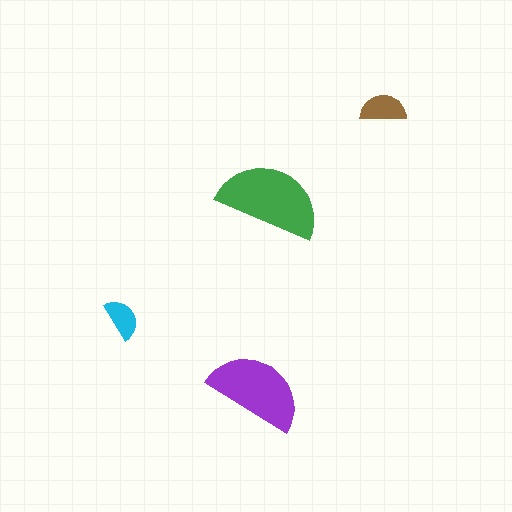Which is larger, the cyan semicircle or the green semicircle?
The green one.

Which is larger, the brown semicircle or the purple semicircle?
The purple one.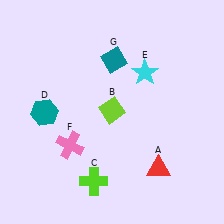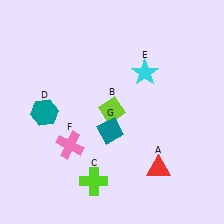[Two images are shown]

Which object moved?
The teal diamond (G) moved down.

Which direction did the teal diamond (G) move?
The teal diamond (G) moved down.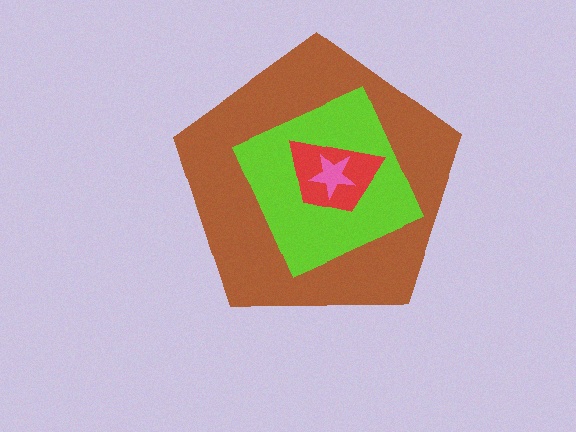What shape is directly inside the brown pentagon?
The lime diamond.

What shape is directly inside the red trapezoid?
The pink star.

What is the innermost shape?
The pink star.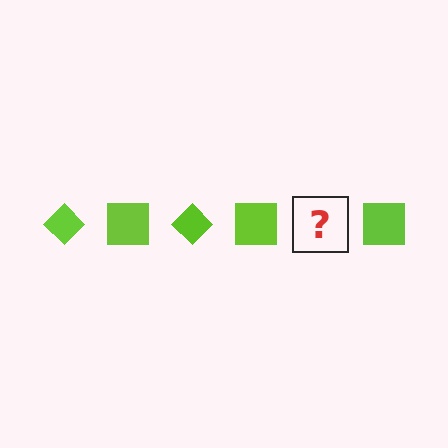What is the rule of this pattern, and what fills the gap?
The rule is that the pattern cycles through diamond, square shapes in lime. The gap should be filled with a lime diamond.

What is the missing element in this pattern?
The missing element is a lime diamond.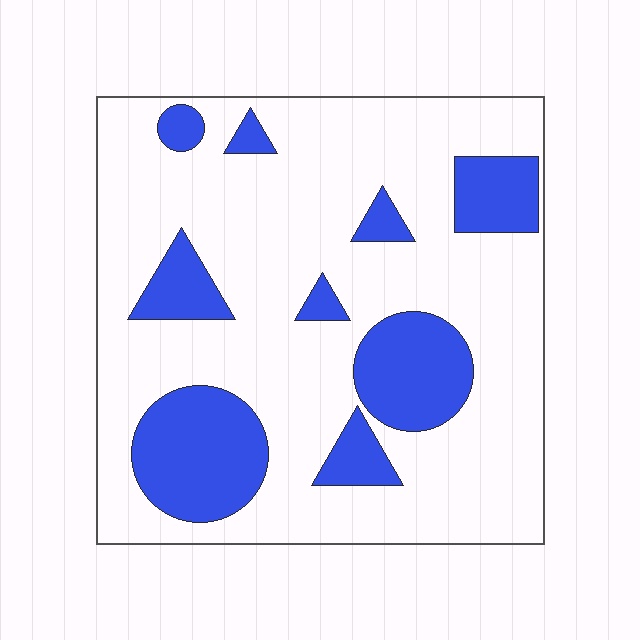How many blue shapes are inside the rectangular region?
9.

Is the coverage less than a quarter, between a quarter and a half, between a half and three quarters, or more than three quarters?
Less than a quarter.